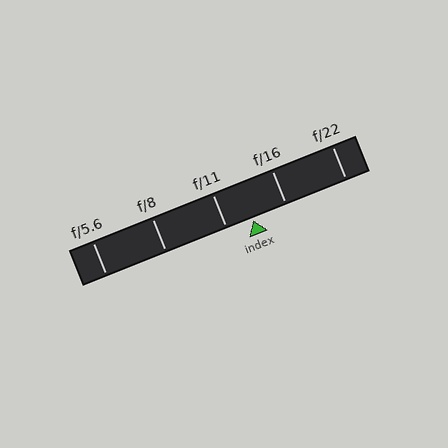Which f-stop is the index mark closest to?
The index mark is closest to f/11.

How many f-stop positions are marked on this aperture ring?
There are 5 f-stop positions marked.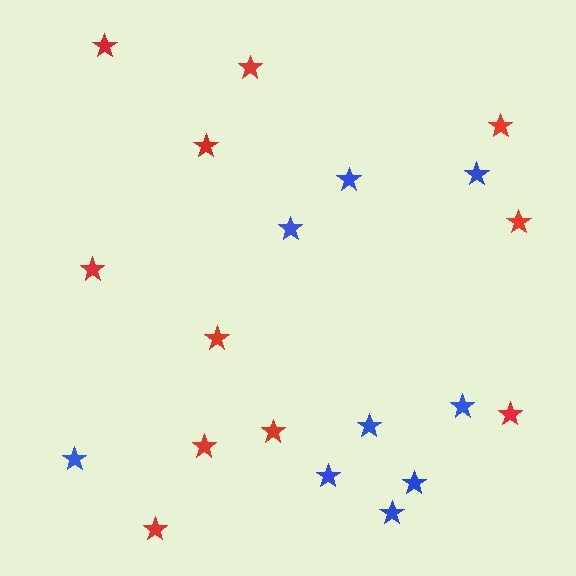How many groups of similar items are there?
There are 2 groups: one group of red stars (11) and one group of blue stars (9).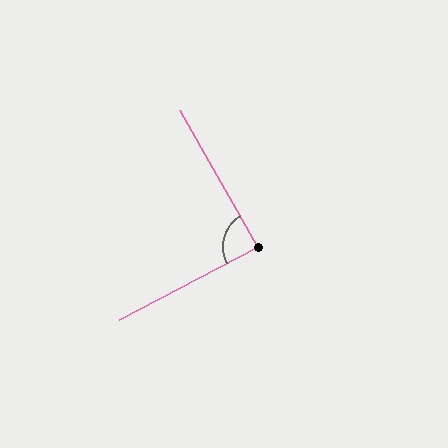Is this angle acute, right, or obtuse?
It is approximately a right angle.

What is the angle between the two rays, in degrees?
Approximately 88 degrees.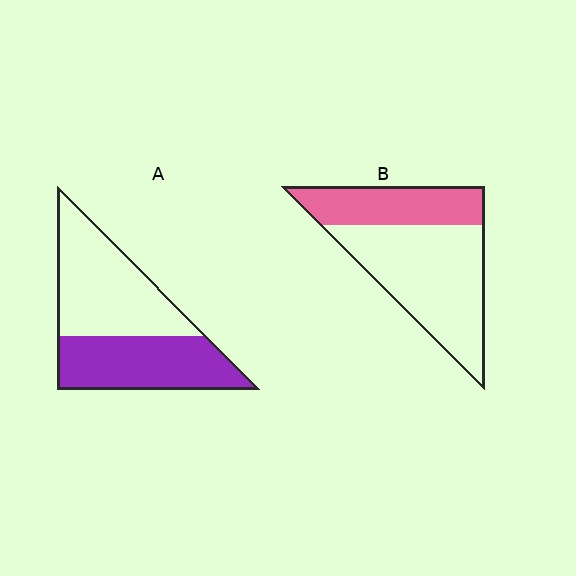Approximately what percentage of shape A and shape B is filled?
A is approximately 45% and B is approximately 35%.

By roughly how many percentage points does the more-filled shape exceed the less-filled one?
By roughly 10 percentage points (A over B).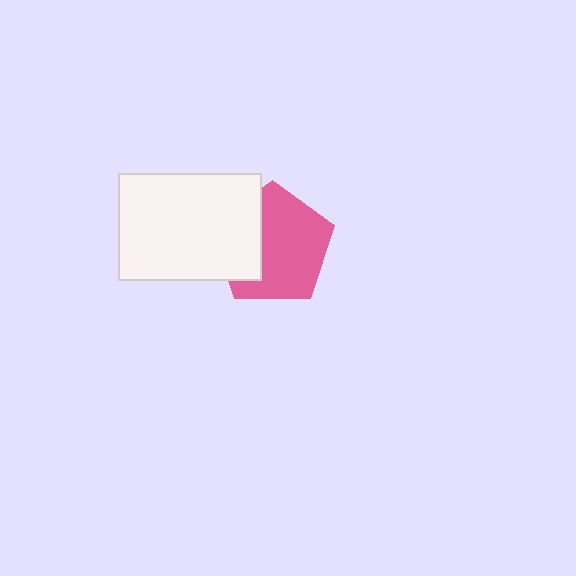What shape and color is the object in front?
The object in front is a white rectangle.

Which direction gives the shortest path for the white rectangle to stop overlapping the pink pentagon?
Moving left gives the shortest separation.